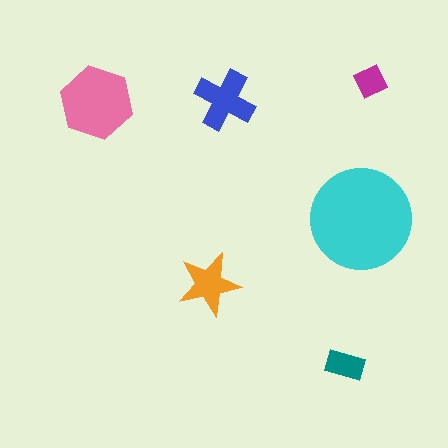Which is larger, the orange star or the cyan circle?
The cyan circle.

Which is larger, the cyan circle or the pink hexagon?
The cyan circle.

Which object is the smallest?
The magenta diamond.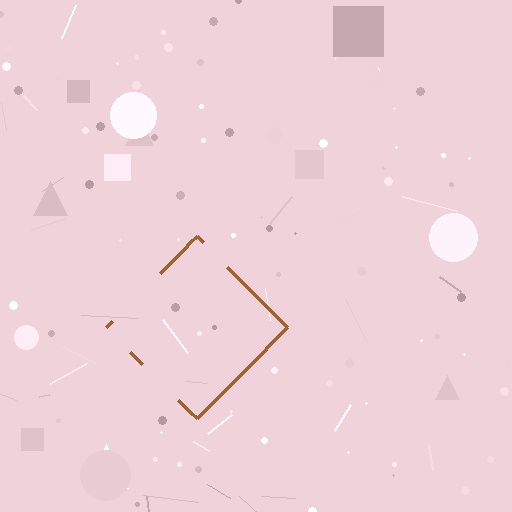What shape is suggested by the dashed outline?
The dashed outline suggests a diamond.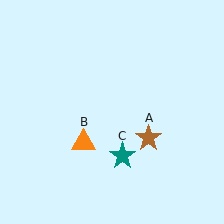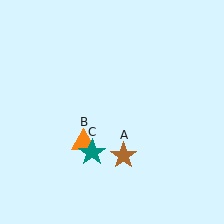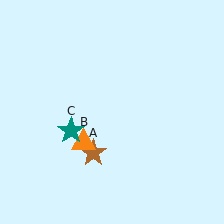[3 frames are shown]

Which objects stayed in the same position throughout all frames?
Orange triangle (object B) remained stationary.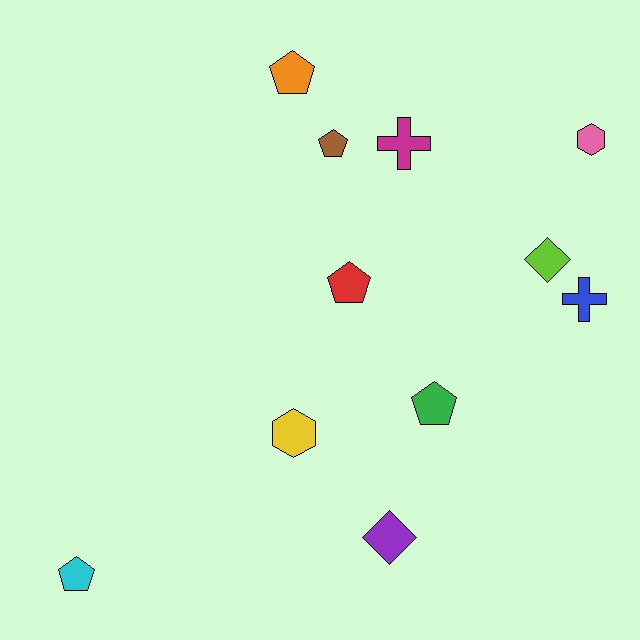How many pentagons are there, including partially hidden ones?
There are 5 pentagons.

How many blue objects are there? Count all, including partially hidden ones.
There is 1 blue object.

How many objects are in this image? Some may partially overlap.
There are 11 objects.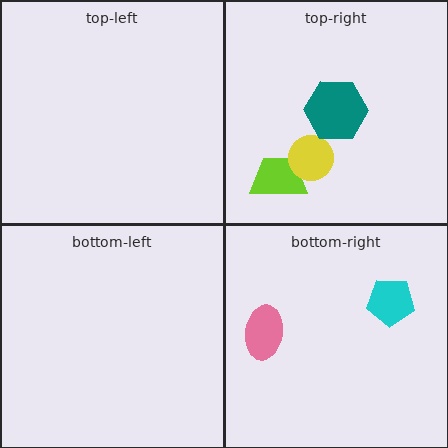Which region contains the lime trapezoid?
The top-right region.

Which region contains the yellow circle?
The top-right region.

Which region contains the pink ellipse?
The bottom-right region.